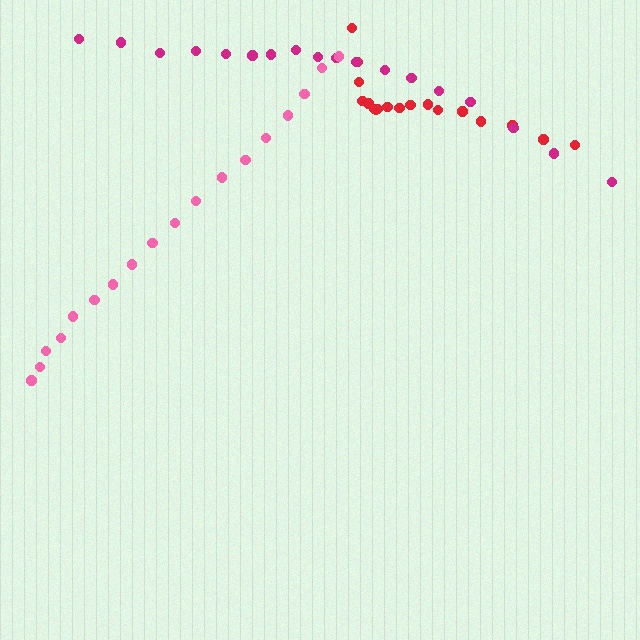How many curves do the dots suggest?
There are 3 distinct paths.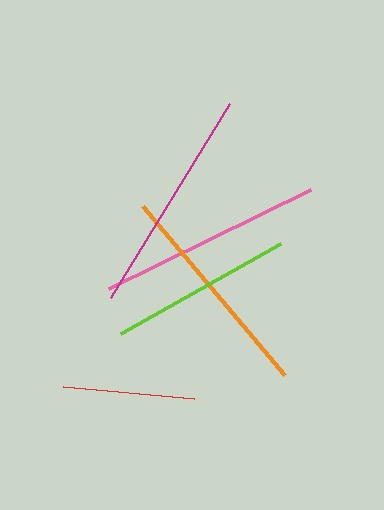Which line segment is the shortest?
The red line is the shortest at approximately 131 pixels.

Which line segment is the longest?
The magenta line is the longest at approximately 228 pixels.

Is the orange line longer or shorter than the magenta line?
The magenta line is longer than the orange line.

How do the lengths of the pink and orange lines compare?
The pink and orange lines are approximately the same length.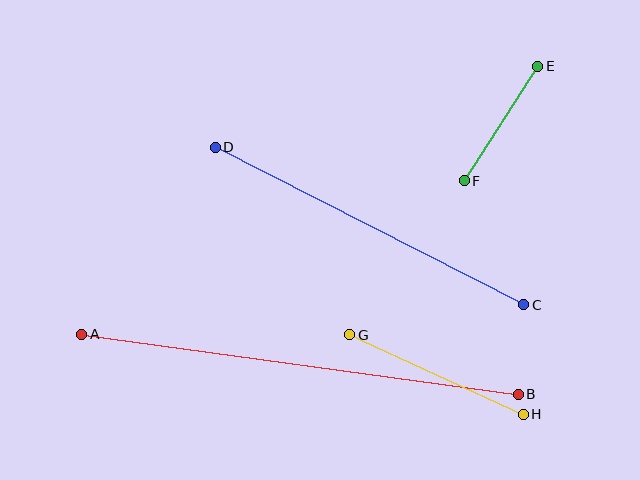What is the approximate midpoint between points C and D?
The midpoint is at approximately (370, 226) pixels.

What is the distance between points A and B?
The distance is approximately 441 pixels.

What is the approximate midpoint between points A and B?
The midpoint is at approximately (300, 364) pixels.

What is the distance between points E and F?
The distance is approximately 136 pixels.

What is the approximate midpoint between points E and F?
The midpoint is at approximately (501, 124) pixels.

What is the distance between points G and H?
The distance is approximately 191 pixels.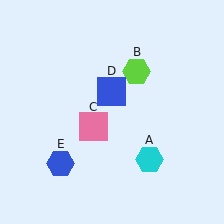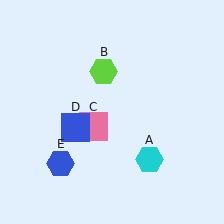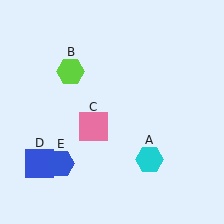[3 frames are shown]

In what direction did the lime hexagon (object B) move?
The lime hexagon (object B) moved left.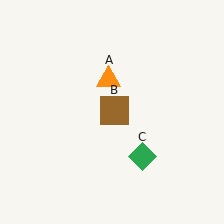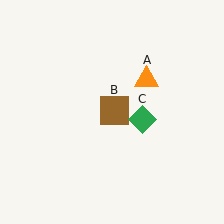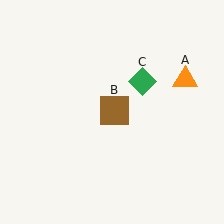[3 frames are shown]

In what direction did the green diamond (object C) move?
The green diamond (object C) moved up.